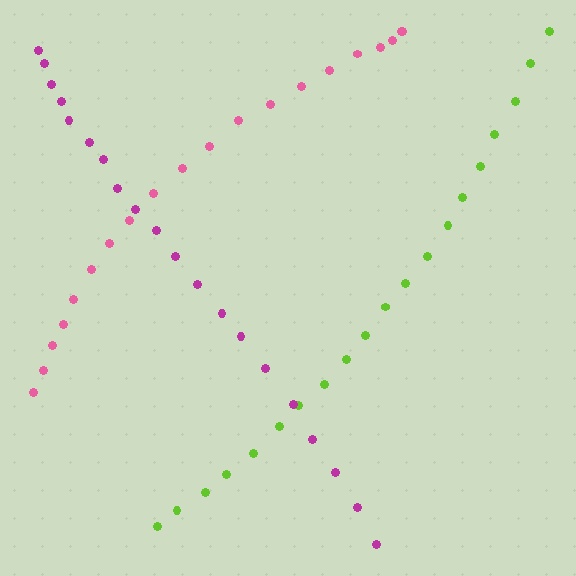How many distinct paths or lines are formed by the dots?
There are 3 distinct paths.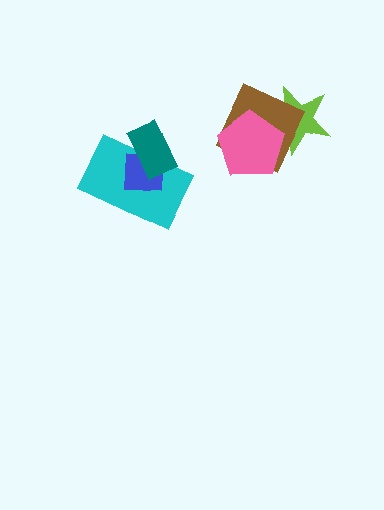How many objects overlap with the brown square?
2 objects overlap with the brown square.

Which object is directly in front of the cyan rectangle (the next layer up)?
The blue square is directly in front of the cyan rectangle.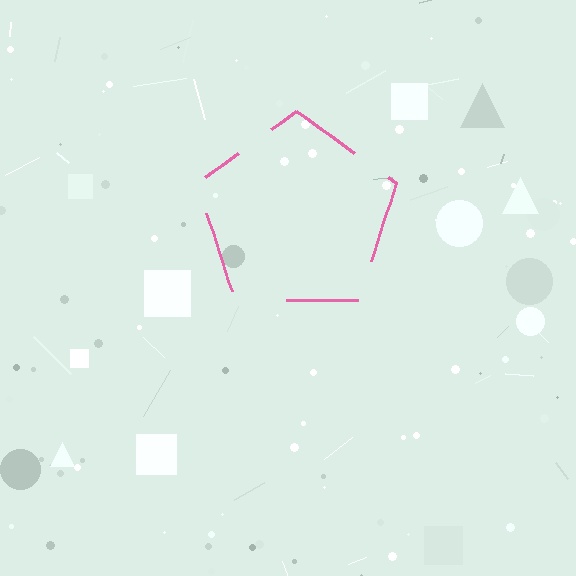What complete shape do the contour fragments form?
The contour fragments form a pentagon.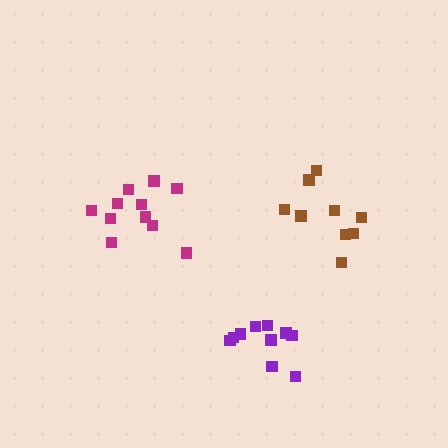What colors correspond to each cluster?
The clusters are colored: magenta, brown, purple.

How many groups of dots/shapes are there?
There are 3 groups.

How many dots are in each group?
Group 1: 11 dots, Group 2: 9 dots, Group 3: 10 dots (30 total).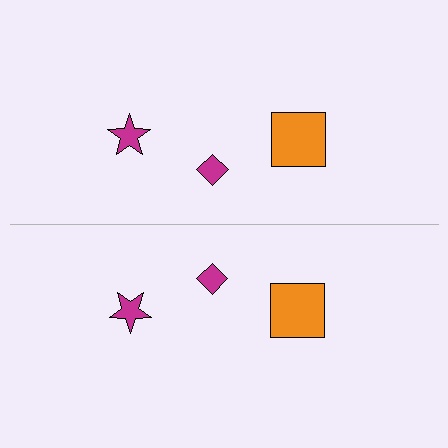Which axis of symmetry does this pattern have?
The pattern has a horizontal axis of symmetry running through the center of the image.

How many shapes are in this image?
There are 6 shapes in this image.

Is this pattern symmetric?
Yes, this pattern has bilateral (reflection) symmetry.